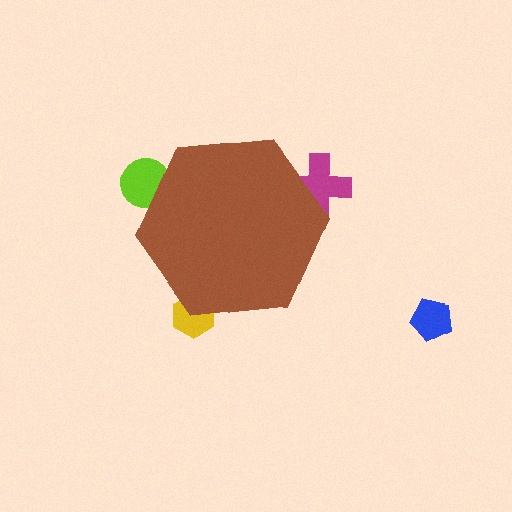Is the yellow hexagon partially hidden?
Yes, the yellow hexagon is partially hidden behind the brown hexagon.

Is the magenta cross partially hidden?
Yes, the magenta cross is partially hidden behind the brown hexagon.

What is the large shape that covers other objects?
A brown hexagon.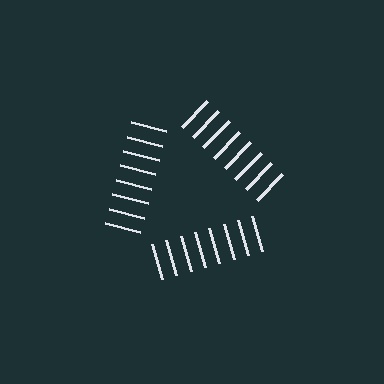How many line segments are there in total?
24 — 8 along each of the 3 edges.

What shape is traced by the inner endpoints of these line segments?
An illusory triangle — the line segments terminate on its edges but no continuous stroke is drawn.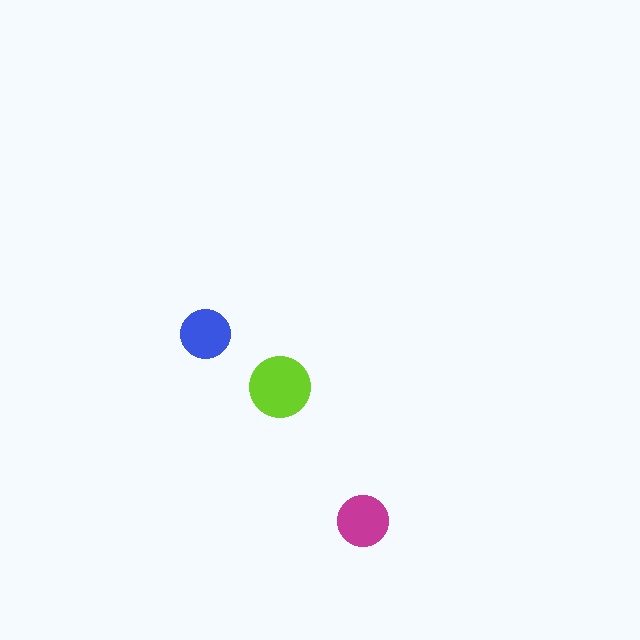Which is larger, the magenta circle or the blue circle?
The magenta one.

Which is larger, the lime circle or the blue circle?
The lime one.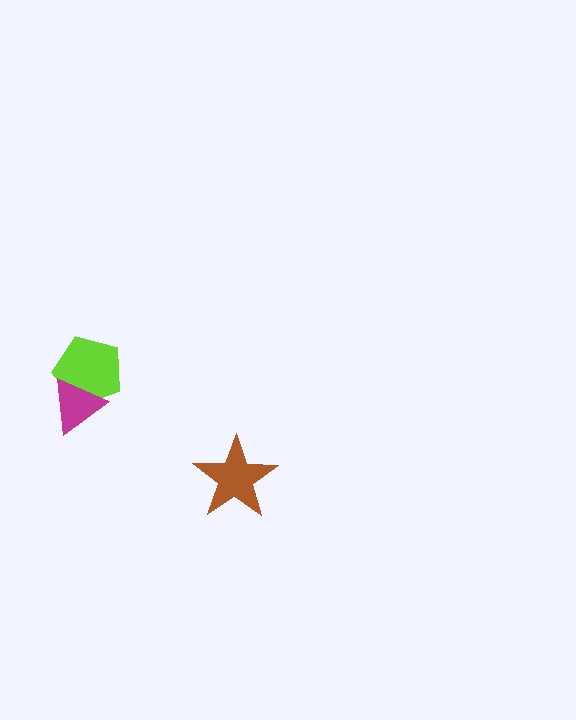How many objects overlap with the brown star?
0 objects overlap with the brown star.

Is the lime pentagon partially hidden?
Yes, it is partially covered by another shape.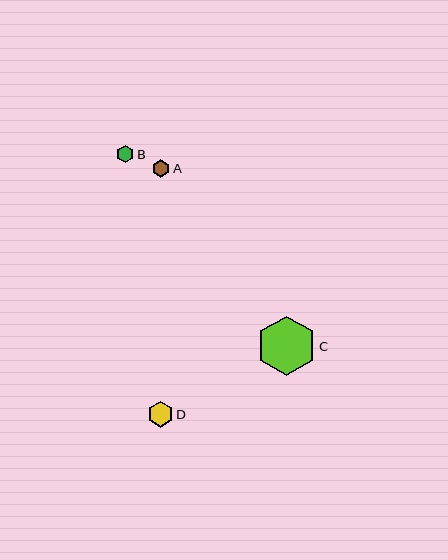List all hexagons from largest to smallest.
From largest to smallest: C, D, A, B.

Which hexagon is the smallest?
Hexagon B is the smallest with a size of approximately 17 pixels.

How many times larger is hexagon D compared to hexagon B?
Hexagon D is approximately 1.5 times the size of hexagon B.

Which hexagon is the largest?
Hexagon C is the largest with a size of approximately 60 pixels.